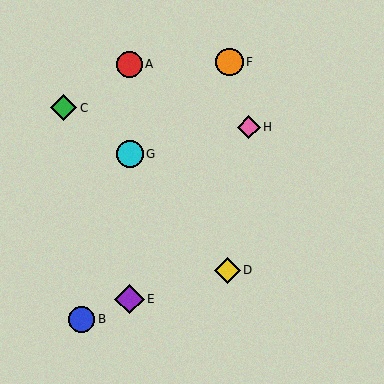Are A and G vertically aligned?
Yes, both are at x≈130.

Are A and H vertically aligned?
No, A is at x≈130 and H is at x≈249.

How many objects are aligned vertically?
3 objects (A, E, G) are aligned vertically.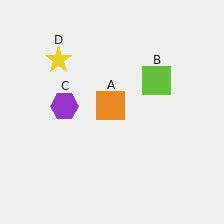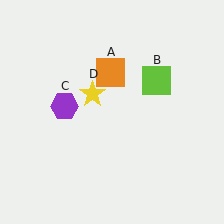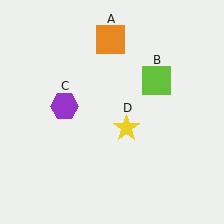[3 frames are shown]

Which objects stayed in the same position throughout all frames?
Lime square (object B) and purple hexagon (object C) remained stationary.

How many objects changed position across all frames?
2 objects changed position: orange square (object A), yellow star (object D).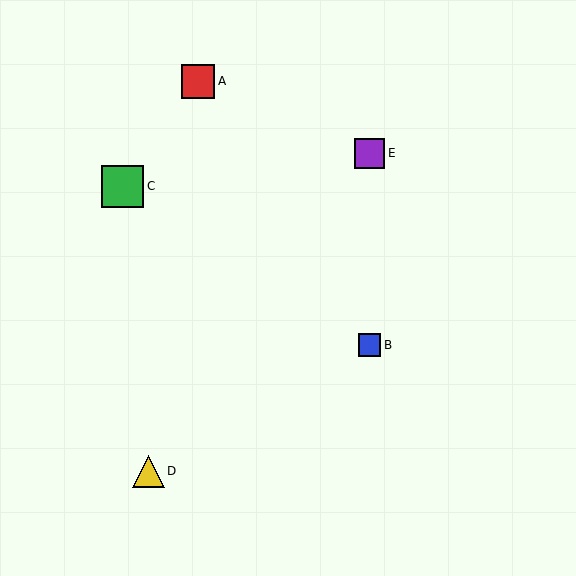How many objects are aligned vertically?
2 objects (B, E) are aligned vertically.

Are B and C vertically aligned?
No, B is at x≈370 and C is at x≈123.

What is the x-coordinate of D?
Object D is at x≈149.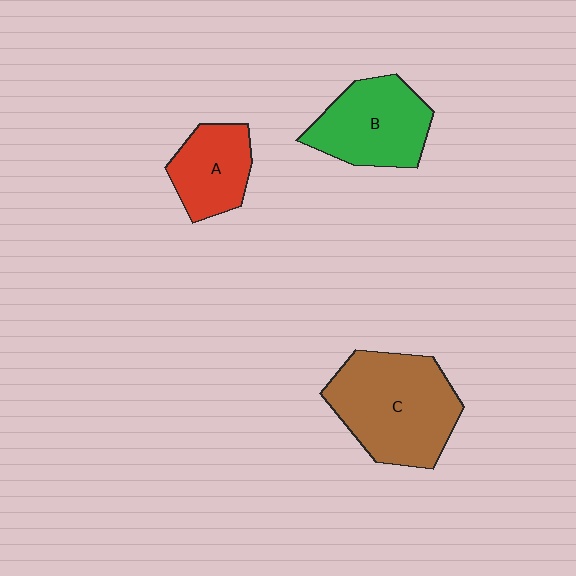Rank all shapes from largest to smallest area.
From largest to smallest: C (brown), B (green), A (red).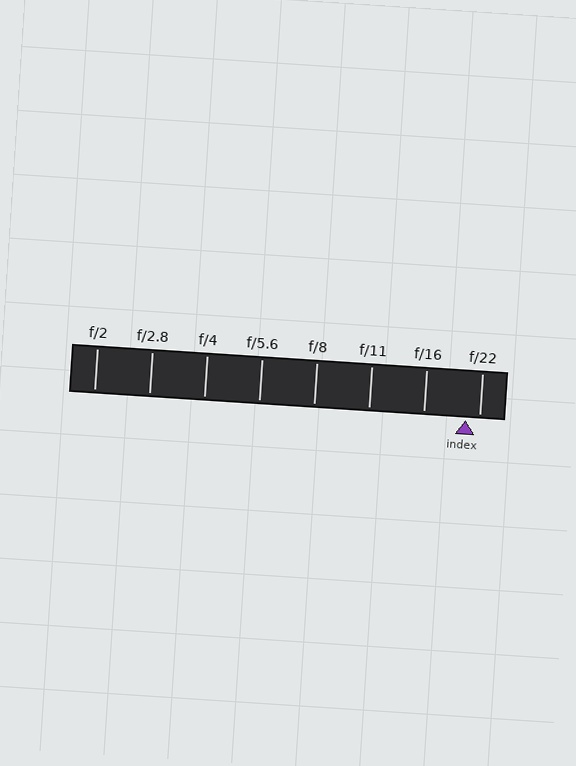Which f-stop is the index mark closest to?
The index mark is closest to f/22.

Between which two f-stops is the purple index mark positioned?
The index mark is between f/16 and f/22.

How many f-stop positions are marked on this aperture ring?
There are 8 f-stop positions marked.